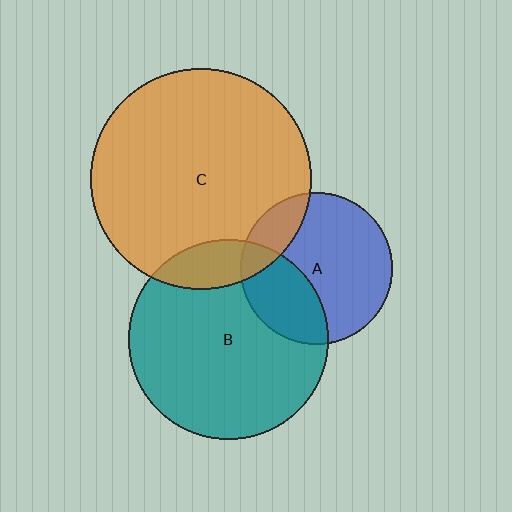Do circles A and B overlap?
Yes.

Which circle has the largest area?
Circle C (orange).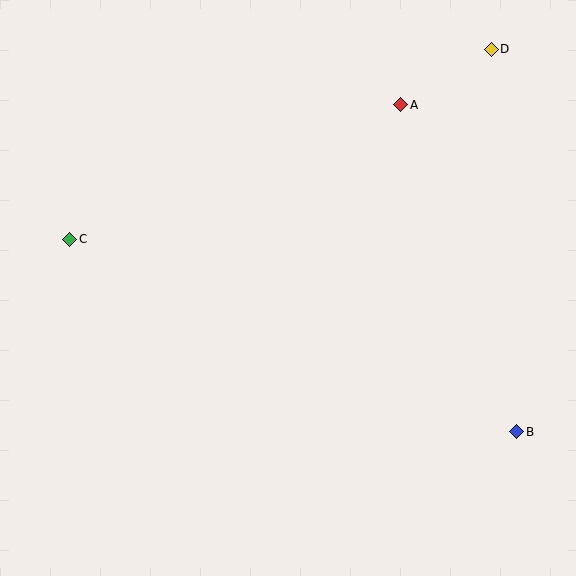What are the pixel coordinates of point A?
Point A is at (401, 105).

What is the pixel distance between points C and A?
The distance between C and A is 358 pixels.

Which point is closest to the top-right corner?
Point D is closest to the top-right corner.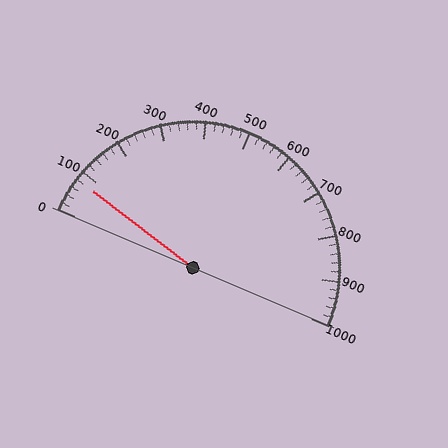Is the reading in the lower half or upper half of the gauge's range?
The reading is in the lower half of the range (0 to 1000).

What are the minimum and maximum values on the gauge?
The gauge ranges from 0 to 1000.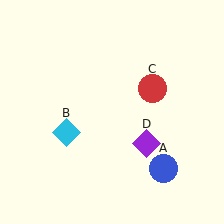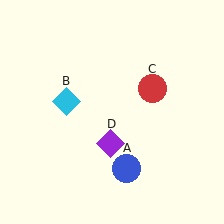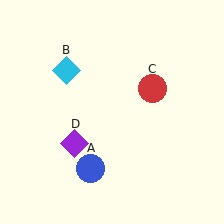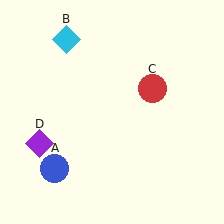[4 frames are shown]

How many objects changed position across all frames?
3 objects changed position: blue circle (object A), cyan diamond (object B), purple diamond (object D).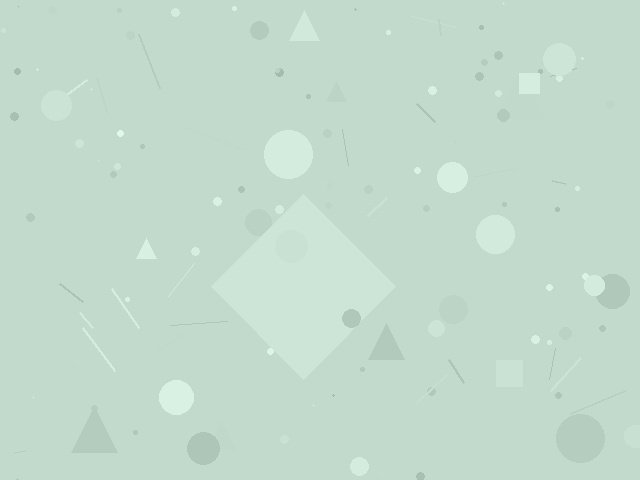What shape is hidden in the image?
A diamond is hidden in the image.